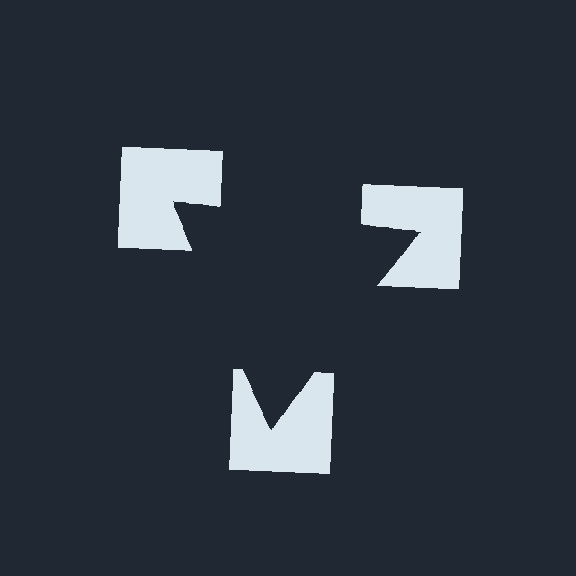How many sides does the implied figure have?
3 sides.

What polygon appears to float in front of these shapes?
An illusory triangle — its edges are inferred from the aligned wedge cuts in the notched squares, not physically drawn.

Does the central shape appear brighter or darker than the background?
It typically appears slightly darker than the background, even though no actual brightness change is drawn.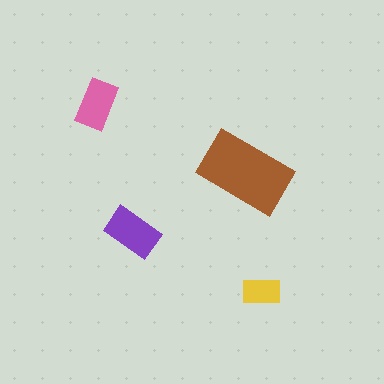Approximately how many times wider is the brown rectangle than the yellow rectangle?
About 2.5 times wider.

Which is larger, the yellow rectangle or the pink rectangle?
The pink one.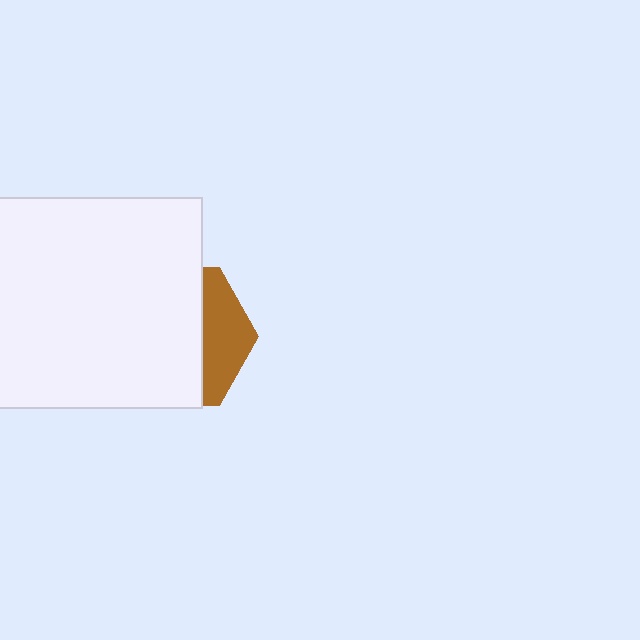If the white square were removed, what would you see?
You would see the complete brown hexagon.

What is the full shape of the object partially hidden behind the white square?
The partially hidden object is a brown hexagon.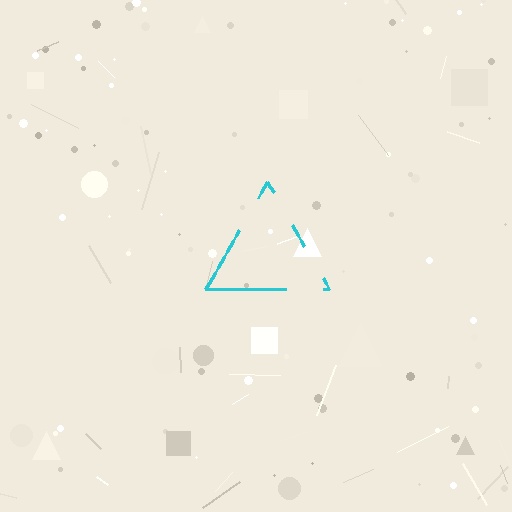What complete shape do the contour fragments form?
The contour fragments form a triangle.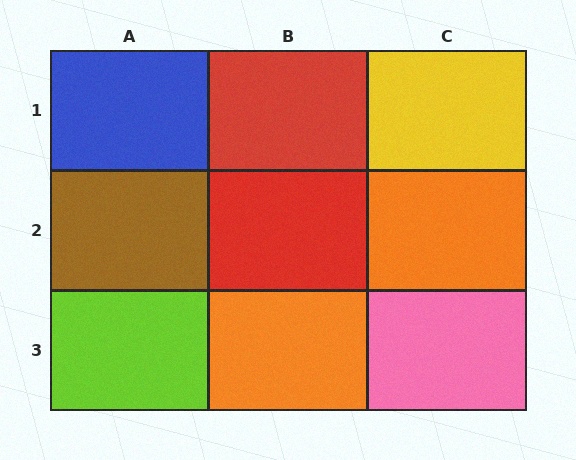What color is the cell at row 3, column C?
Pink.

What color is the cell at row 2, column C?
Orange.